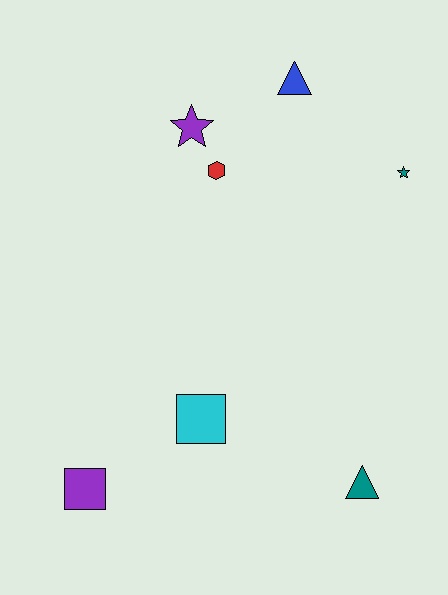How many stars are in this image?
There are 2 stars.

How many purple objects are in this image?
There are 2 purple objects.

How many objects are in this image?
There are 7 objects.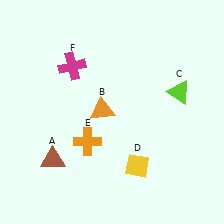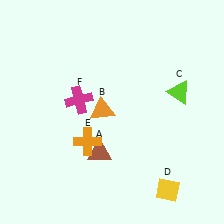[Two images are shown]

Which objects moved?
The objects that moved are: the brown triangle (A), the yellow diamond (D), the magenta cross (F).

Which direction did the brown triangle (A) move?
The brown triangle (A) moved right.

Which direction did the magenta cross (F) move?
The magenta cross (F) moved down.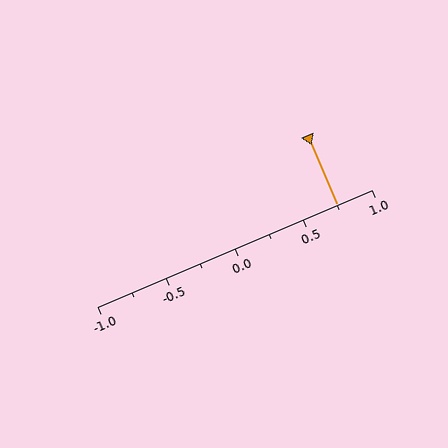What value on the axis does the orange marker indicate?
The marker indicates approximately 0.75.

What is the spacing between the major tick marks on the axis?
The major ticks are spaced 0.5 apart.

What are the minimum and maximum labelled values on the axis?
The axis runs from -1.0 to 1.0.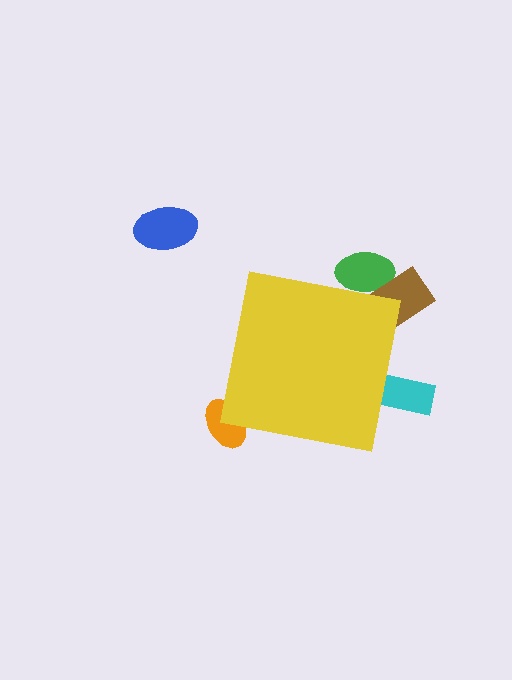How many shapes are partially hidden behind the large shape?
4 shapes are partially hidden.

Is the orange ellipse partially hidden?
Yes, the orange ellipse is partially hidden behind the yellow square.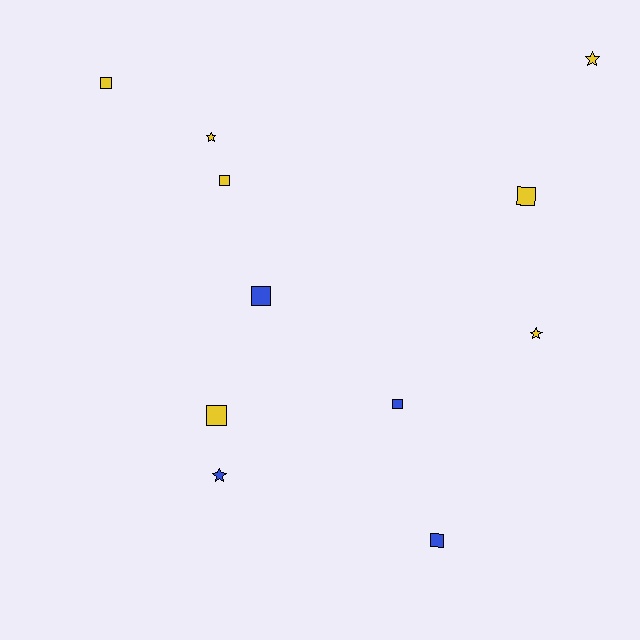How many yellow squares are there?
There are 4 yellow squares.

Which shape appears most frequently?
Square, with 7 objects.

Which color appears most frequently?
Yellow, with 7 objects.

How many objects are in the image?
There are 11 objects.